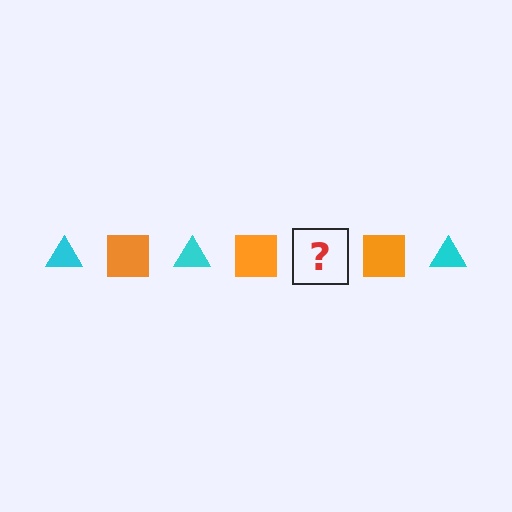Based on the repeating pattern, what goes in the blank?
The blank should be a cyan triangle.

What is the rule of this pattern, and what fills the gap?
The rule is that the pattern alternates between cyan triangle and orange square. The gap should be filled with a cyan triangle.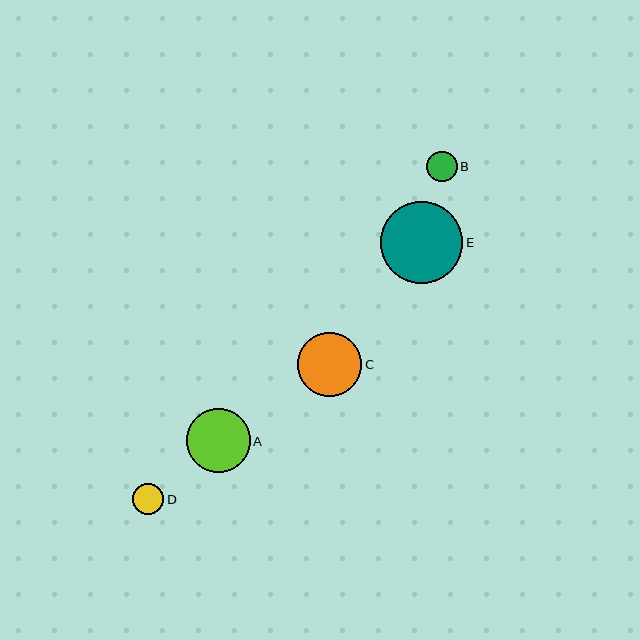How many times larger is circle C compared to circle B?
Circle C is approximately 2.1 times the size of circle B.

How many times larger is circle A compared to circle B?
Circle A is approximately 2.1 times the size of circle B.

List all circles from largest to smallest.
From largest to smallest: E, C, A, D, B.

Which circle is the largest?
Circle E is the largest with a size of approximately 82 pixels.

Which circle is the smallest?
Circle B is the smallest with a size of approximately 31 pixels.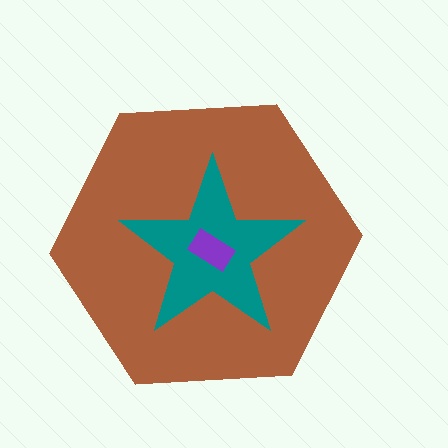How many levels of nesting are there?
3.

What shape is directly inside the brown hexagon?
The teal star.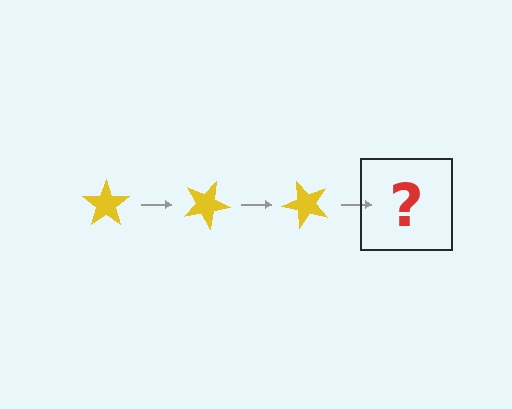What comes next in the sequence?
The next element should be a yellow star rotated 75 degrees.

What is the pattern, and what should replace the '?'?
The pattern is that the star rotates 25 degrees each step. The '?' should be a yellow star rotated 75 degrees.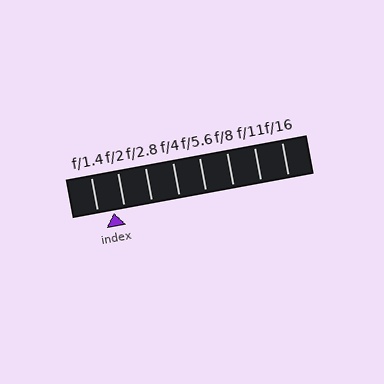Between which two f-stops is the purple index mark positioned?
The index mark is between f/1.4 and f/2.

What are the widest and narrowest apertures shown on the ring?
The widest aperture shown is f/1.4 and the narrowest is f/16.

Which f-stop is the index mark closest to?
The index mark is closest to f/2.